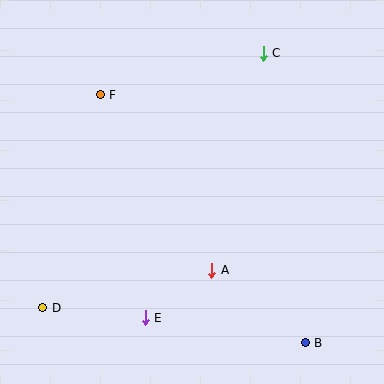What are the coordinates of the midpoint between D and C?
The midpoint between D and C is at (153, 180).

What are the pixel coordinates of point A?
Point A is at (212, 270).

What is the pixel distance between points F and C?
The distance between F and C is 168 pixels.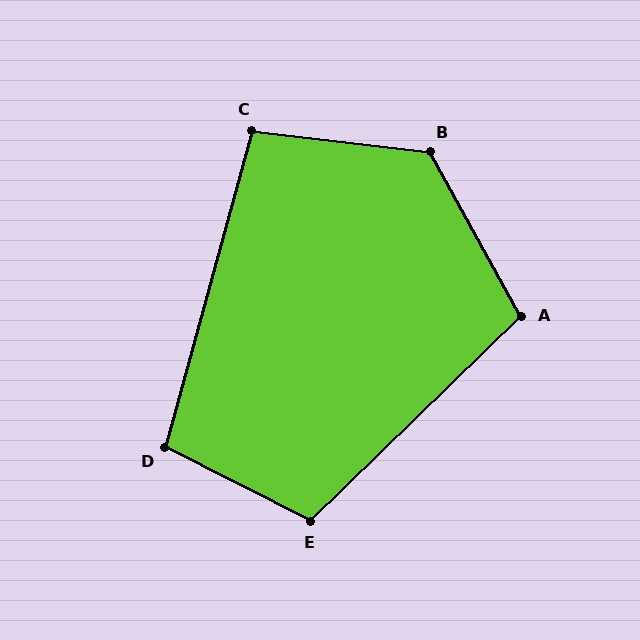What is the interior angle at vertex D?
Approximately 101 degrees (obtuse).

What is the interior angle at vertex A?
Approximately 105 degrees (obtuse).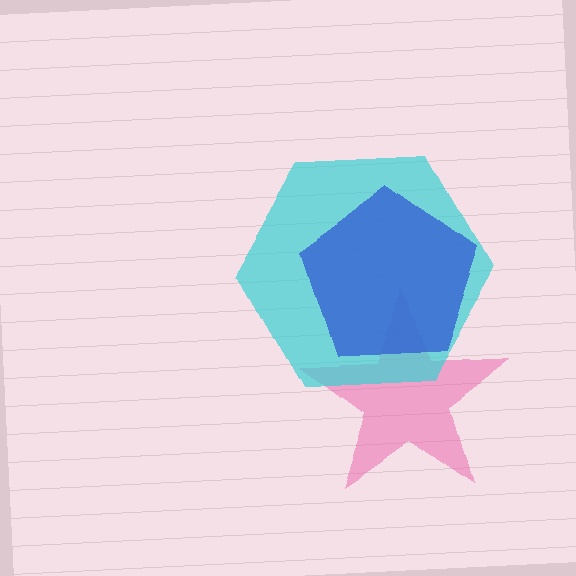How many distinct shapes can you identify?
There are 3 distinct shapes: a pink star, a cyan hexagon, a blue pentagon.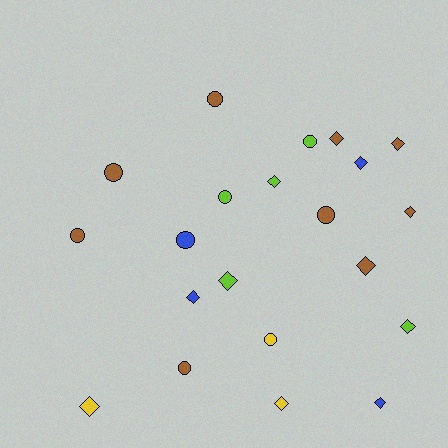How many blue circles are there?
There is 1 blue circle.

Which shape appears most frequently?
Diamond, with 12 objects.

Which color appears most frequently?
Brown, with 9 objects.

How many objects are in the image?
There are 21 objects.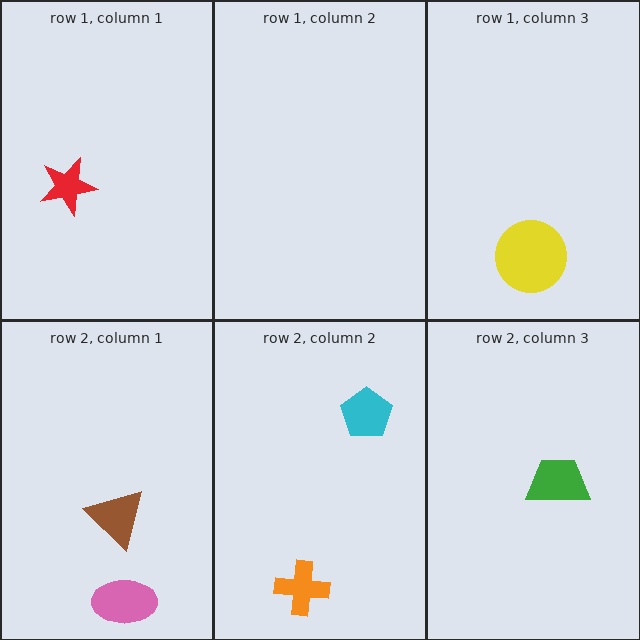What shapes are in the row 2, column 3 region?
The green trapezoid.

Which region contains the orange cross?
The row 2, column 2 region.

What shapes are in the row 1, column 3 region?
The yellow circle.